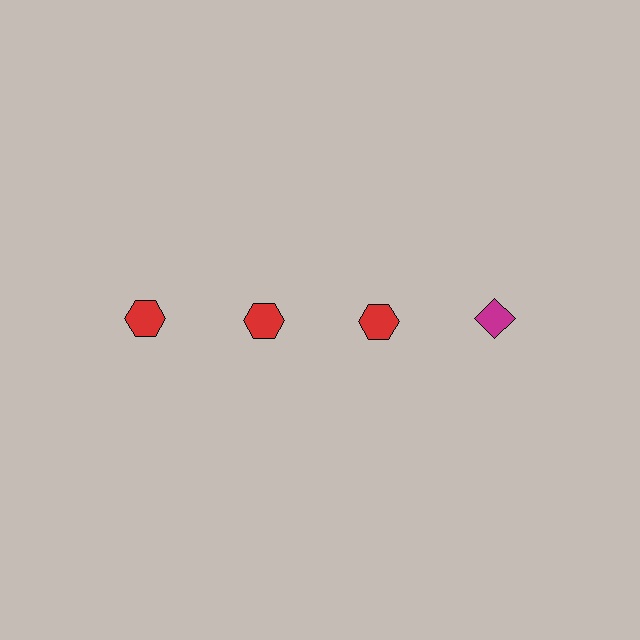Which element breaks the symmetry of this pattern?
The magenta diamond in the top row, second from right column breaks the symmetry. All other shapes are red hexagons.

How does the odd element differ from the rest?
It differs in both color (magenta instead of red) and shape (diamond instead of hexagon).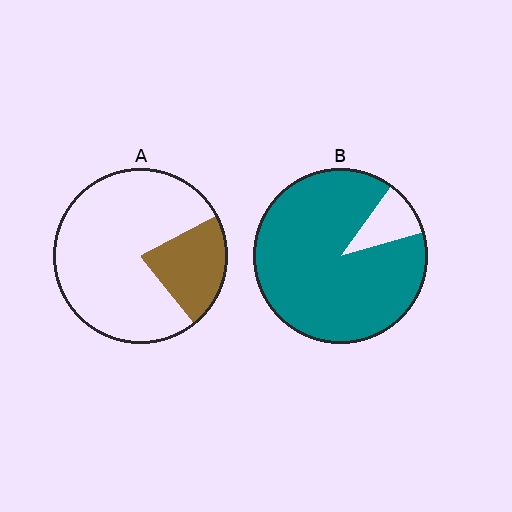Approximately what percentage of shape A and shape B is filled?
A is approximately 20% and B is approximately 90%.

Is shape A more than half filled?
No.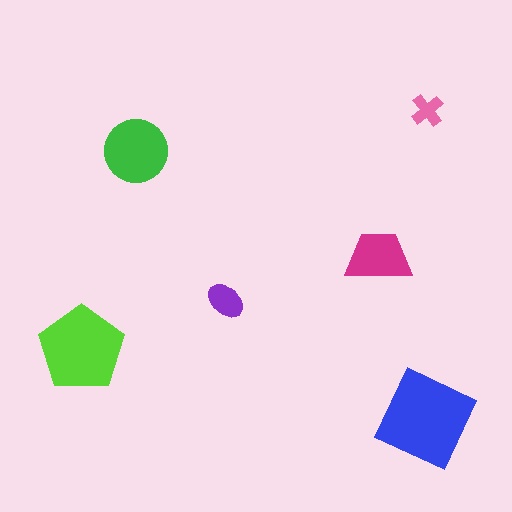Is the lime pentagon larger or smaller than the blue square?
Smaller.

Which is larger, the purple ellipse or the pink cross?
The purple ellipse.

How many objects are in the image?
There are 6 objects in the image.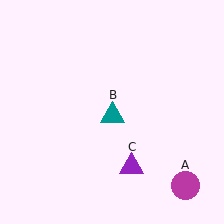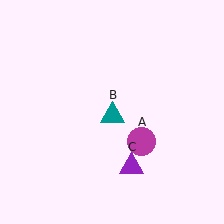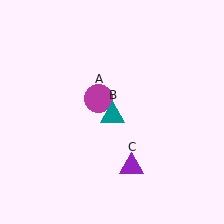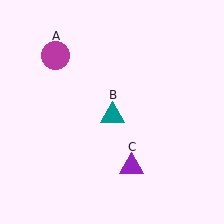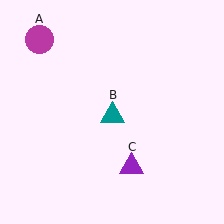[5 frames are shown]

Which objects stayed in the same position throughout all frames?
Teal triangle (object B) and purple triangle (object C) remained stationary.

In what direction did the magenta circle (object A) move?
The magenta circle (object A) moved up and to the left.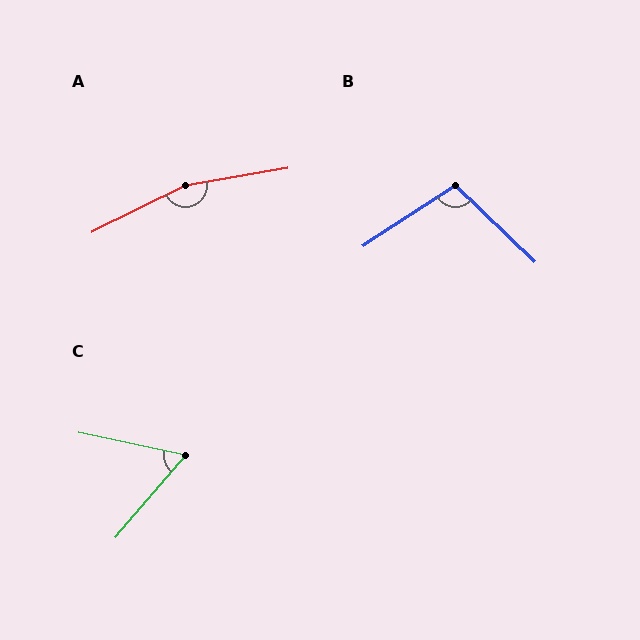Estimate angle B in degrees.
Approximately 103 degrees.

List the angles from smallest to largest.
C (61°), B (103°), A (163°).